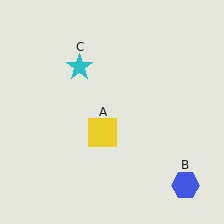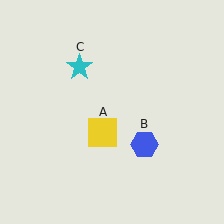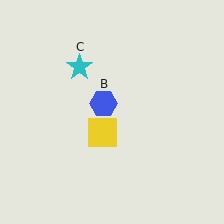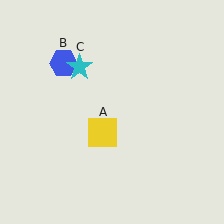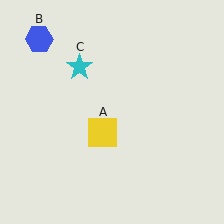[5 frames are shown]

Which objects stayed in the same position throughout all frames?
Yellow square (object A) and cyan star (object C) remained stationary.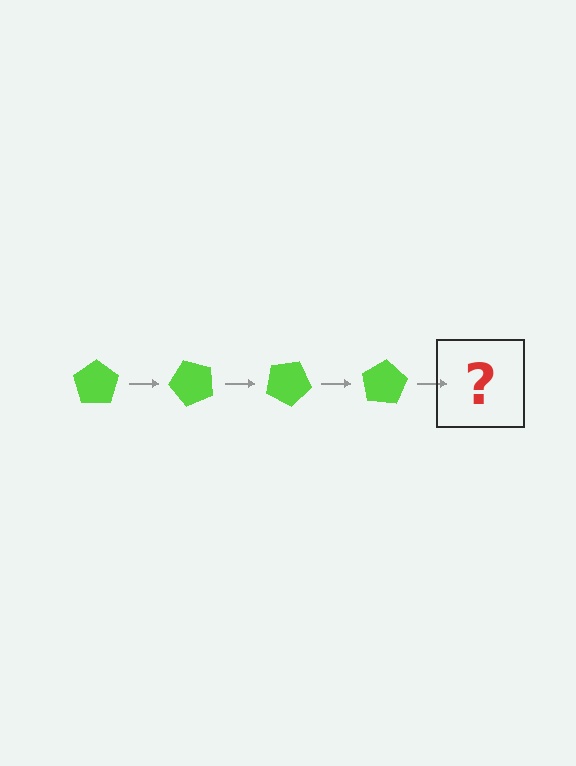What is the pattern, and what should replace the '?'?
The pattern is that the pentagon rotates 50 degrees each step. The '?' should be a lime pentagon rotated 200 degrees.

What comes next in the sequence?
The next element should be a lime pentagon rotated 200 degrees.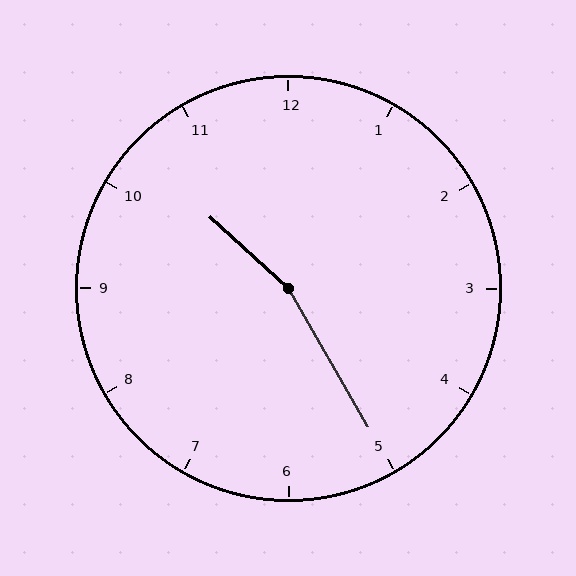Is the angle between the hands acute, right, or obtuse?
It is obtuse.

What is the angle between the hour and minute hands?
Approximately 162 degrees.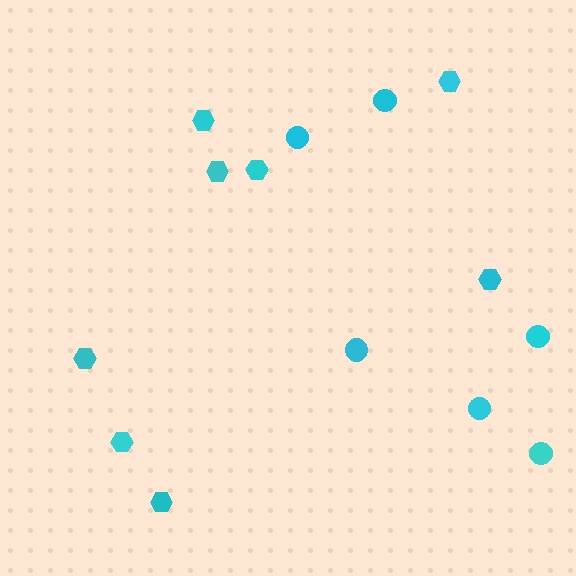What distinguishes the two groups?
There are 2 groups: one group of circles (6) and one group of hexagons (8).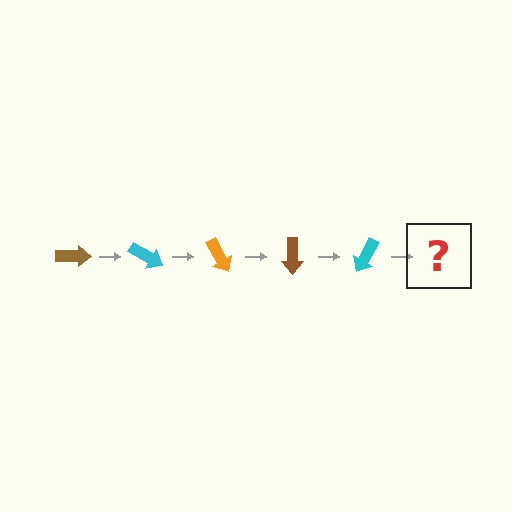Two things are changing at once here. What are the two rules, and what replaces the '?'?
The two rules are that it rotates 30 degrees each step and the color cycles through brown, cyan, and orange. The '?' should be an orange arrow, rotated 150 degrees from the start.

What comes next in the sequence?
The next element should be an orange arrow, rotated 150 degrees from the start.